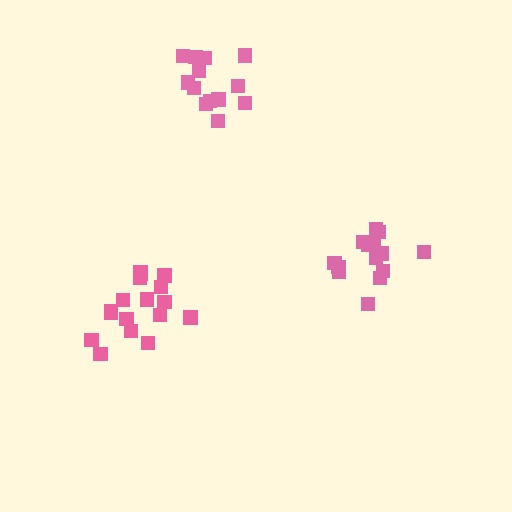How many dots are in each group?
Group 1: 13 dots, Group 2: 17 dots, Group 3: 14 dots (44 total).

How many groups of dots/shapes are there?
There are 3 groups.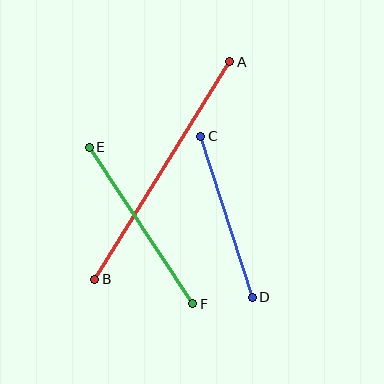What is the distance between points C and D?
The distance is approximately 169 pixels.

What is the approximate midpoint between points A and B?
The midpoint is at approximately (162, 171) pixels.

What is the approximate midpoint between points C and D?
The midpoint is at approximately (226, 217) pixels.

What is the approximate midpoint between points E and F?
The midpoint is at approximately (141, 226) pixels.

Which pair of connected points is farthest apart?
Points A and B are farthest apart.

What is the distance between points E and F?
The distance is approximately 188 pixels.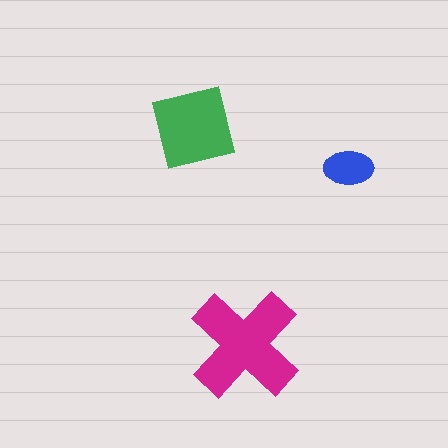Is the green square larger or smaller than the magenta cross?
Smaller.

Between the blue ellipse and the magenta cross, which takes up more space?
The magenta cross.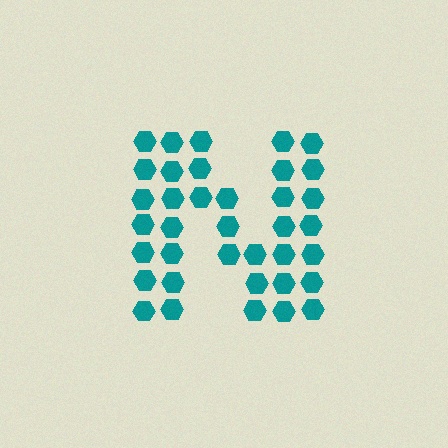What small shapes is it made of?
It is made of small hexagons.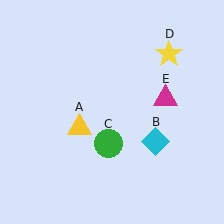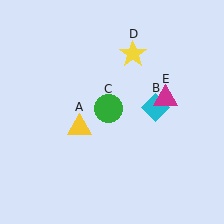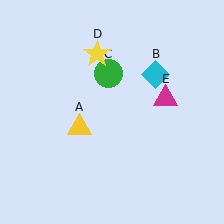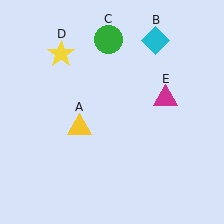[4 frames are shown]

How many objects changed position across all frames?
3 objects changed position: cyan diamond (object B), green circle (object C), yellow star (object D).